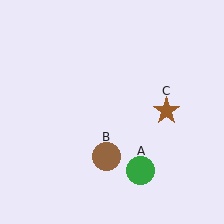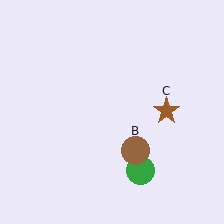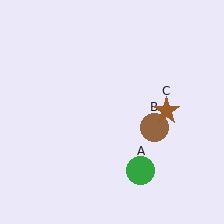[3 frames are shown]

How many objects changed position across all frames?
1 object changed position: brown circle (object B).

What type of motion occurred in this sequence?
The brown circle (object B) rotated counterclockwise around the center of the scene.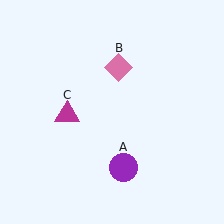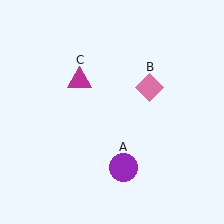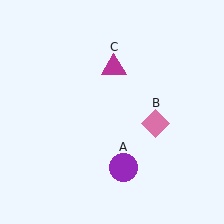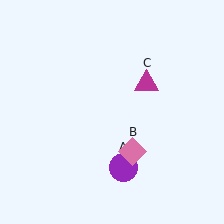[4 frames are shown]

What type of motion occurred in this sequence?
The pink diamond (object B), magenta triangle (object C) rotated clockwise around the center of the scene.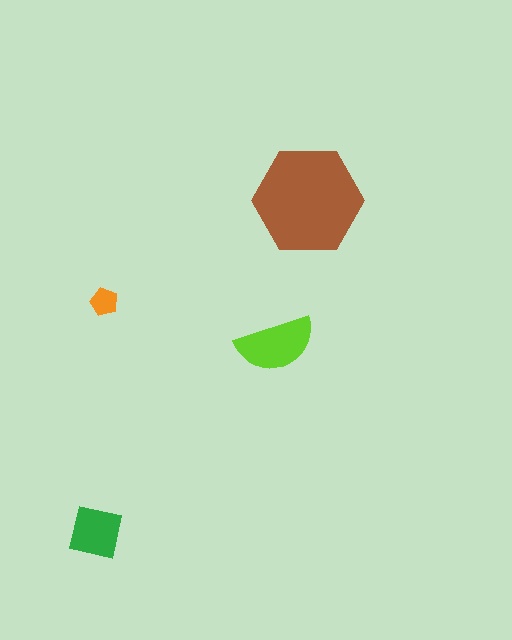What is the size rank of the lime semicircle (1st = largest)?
2nd.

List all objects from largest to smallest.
The brown hexagon, the lime semicircle, the green square, the orange pentagon.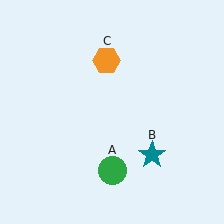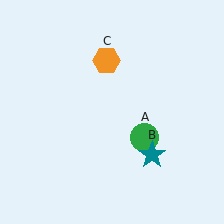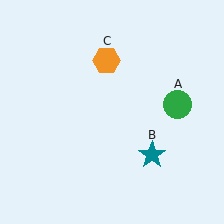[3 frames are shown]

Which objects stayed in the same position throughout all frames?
Teal star (object B) and orange hexagon (object C) remained stationary.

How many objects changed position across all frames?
1 object changed position: green circle (object A).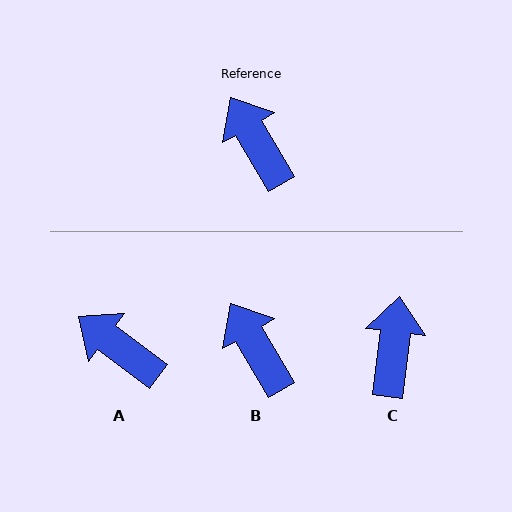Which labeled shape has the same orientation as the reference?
B.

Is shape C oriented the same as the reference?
No, it is off by about 37 degrees.